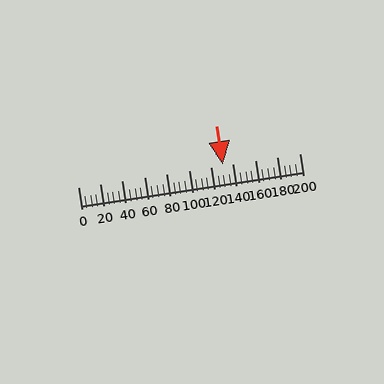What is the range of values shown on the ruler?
The ruler shows values from 0 to 200.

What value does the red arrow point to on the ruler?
The red arrow points to approximately 131.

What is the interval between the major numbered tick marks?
The major tick marks are spaced 20 units apart.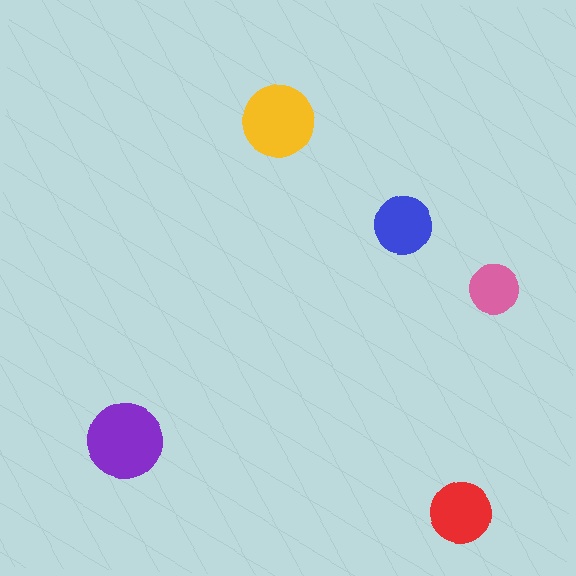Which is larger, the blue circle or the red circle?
The red one.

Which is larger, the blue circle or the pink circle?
The blue one.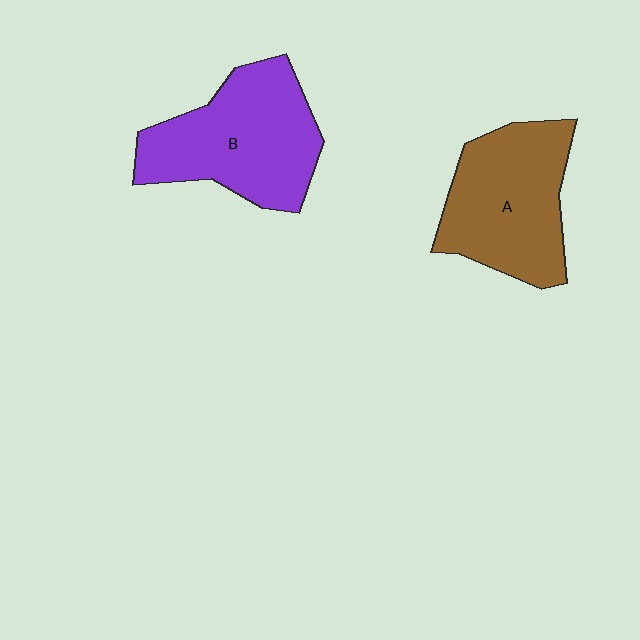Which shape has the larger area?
Shape B (purple).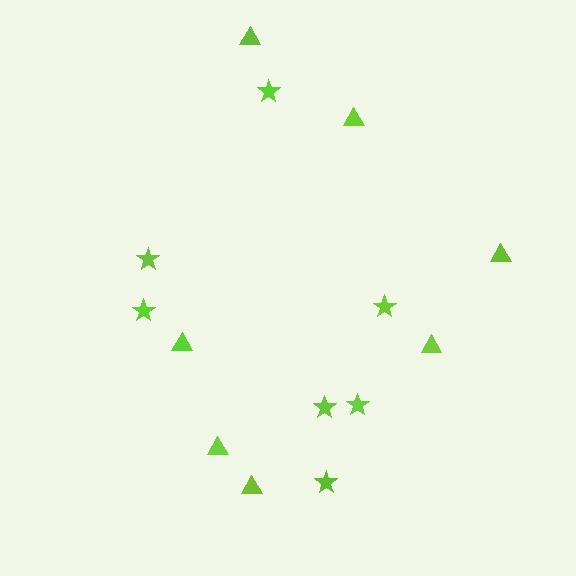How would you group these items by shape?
There are 2 groups: one group of triangles (7) and one group of stars (7).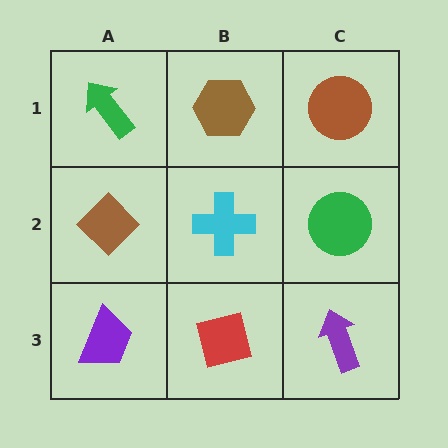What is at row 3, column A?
A purple trapezoid.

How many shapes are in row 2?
3 shapes.